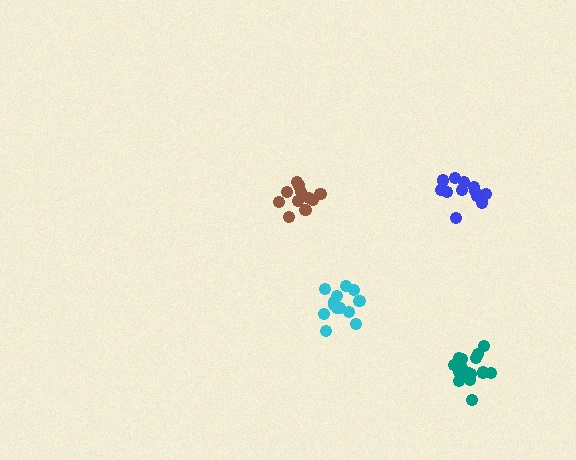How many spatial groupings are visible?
There are 4 spatial groupings.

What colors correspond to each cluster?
The clusters are colored: cyan, brown, blue, teal.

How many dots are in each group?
Group 1: 13 dots, Group 2: 11 dots, Group 3: 12 dots, Group 4: 16 dots (52 total).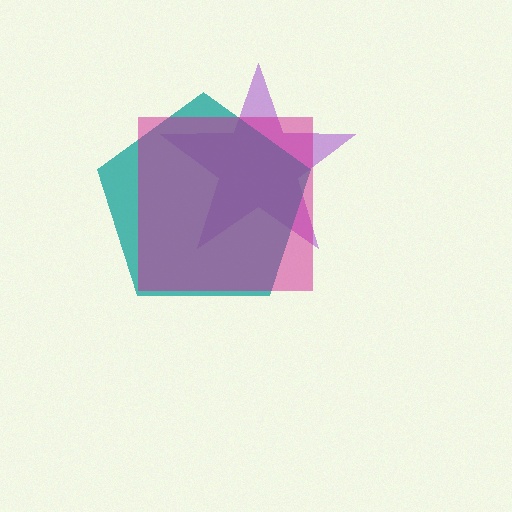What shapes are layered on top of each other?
The layered shapes are: a purple star, a teal pentagon, a magenta square.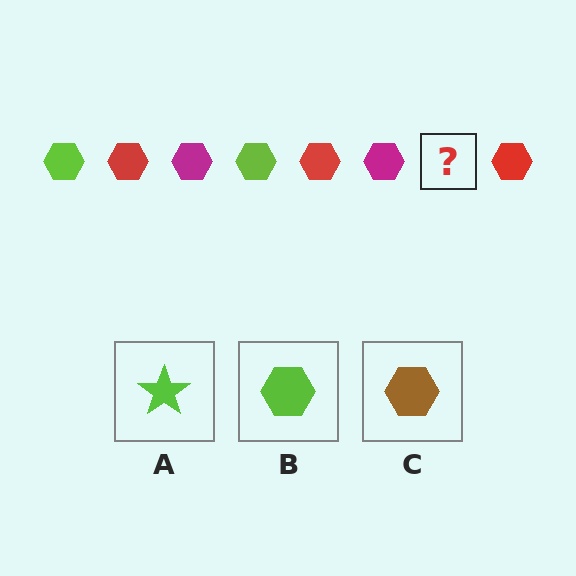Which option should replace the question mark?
Option B.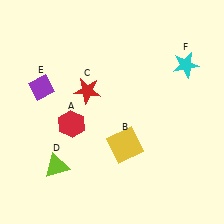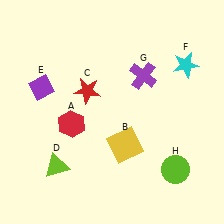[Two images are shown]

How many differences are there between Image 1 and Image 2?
There are 2 differences between the two images.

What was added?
A purple cross (G), a lime circle (H) were added in Image 2.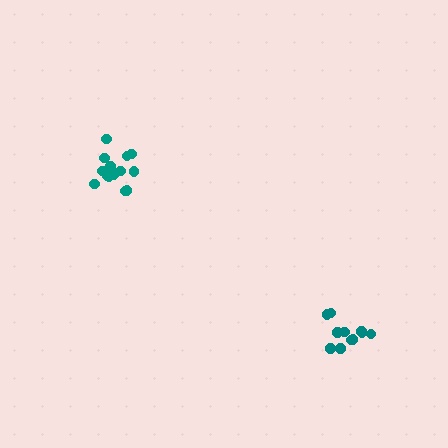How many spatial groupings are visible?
There are 2 spatial groupings.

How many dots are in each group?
Group 1: 11 dots, Group 2: 14 dots (25 total).